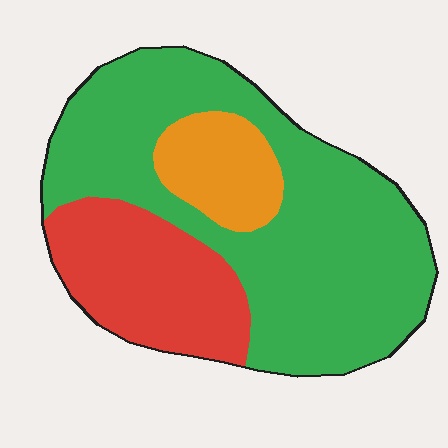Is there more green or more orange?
Green.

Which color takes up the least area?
Orange, at roughly 10%.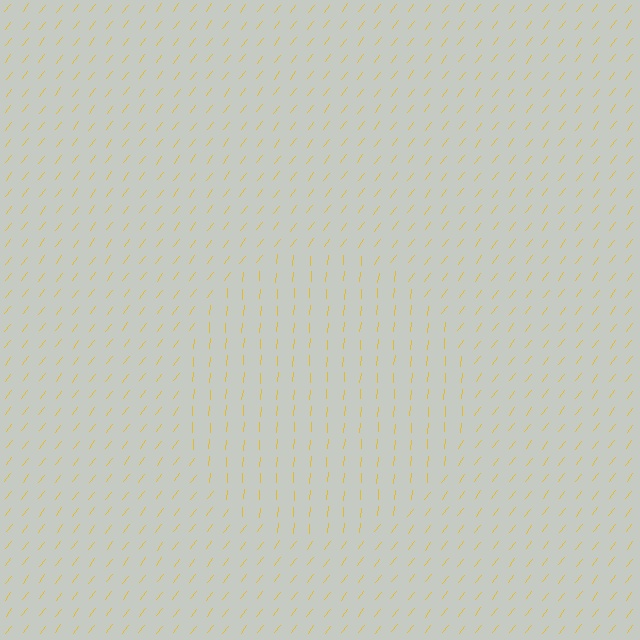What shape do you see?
I see a circle.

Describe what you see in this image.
The image is filled with small yellow line segments. A circle region in the image has lines oriented differently from the surrounding lines, creating a visible texture boundary.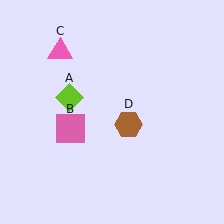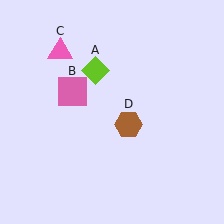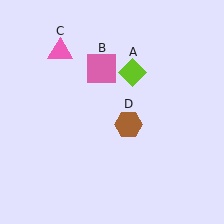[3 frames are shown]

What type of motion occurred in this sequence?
The lime diamond (object A), pink square (object B) rotated clockwise around the center of the scene.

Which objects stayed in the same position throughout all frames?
Pink triangle (object C) and brown hexagon (object D) remained stationary.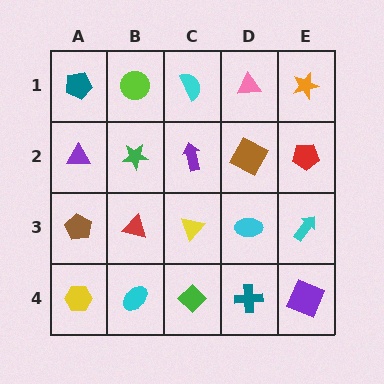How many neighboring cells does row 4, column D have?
3.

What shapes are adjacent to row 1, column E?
A red pentagon (row 2, column E), a pink triangle (row 1, column D).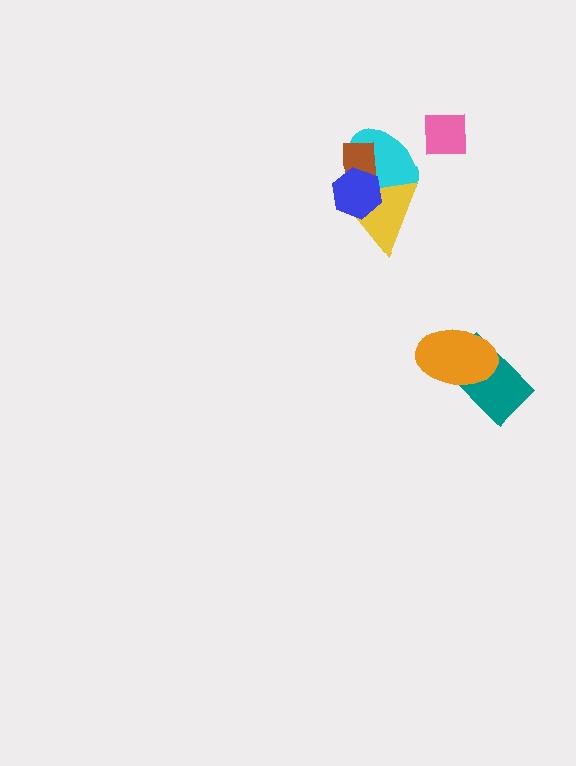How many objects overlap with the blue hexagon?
3 objects overlap with the blue hexagon.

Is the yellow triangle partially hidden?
Yes, it is partially covered by another shape.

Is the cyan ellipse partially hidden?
Yes, it is partially covered by another shape.